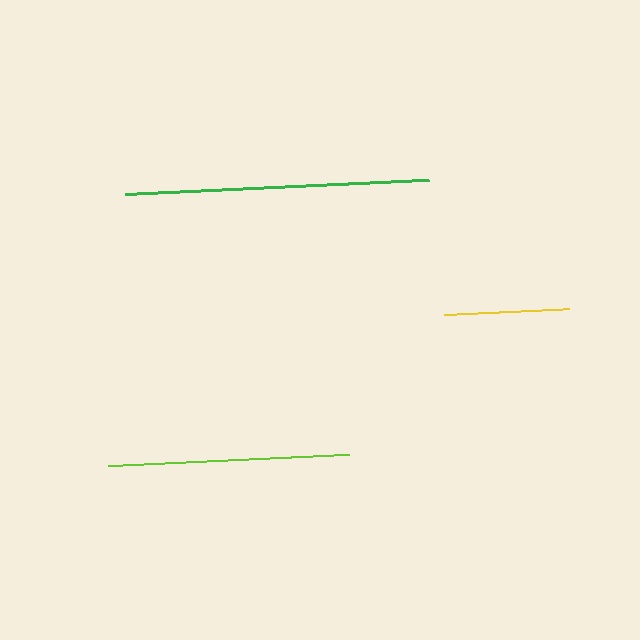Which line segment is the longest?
The green line is the longest at approximately 304 pixels.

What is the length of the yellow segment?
The yellow segment is approximately 126 pixels long.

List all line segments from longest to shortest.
From longest to shortest: green, lime, yellow.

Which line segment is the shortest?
The yellow line is the shortest at approximately 126 pixels.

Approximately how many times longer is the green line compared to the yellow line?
The green line is approximately 2.4 times the length of the yellow line.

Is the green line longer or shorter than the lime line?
The green line is longer than the lime line.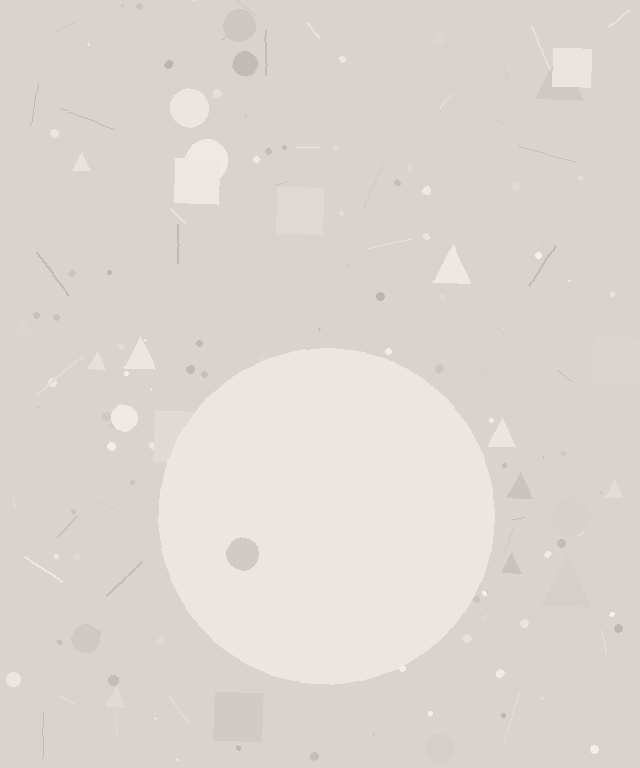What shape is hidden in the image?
A circle is hidden in the image.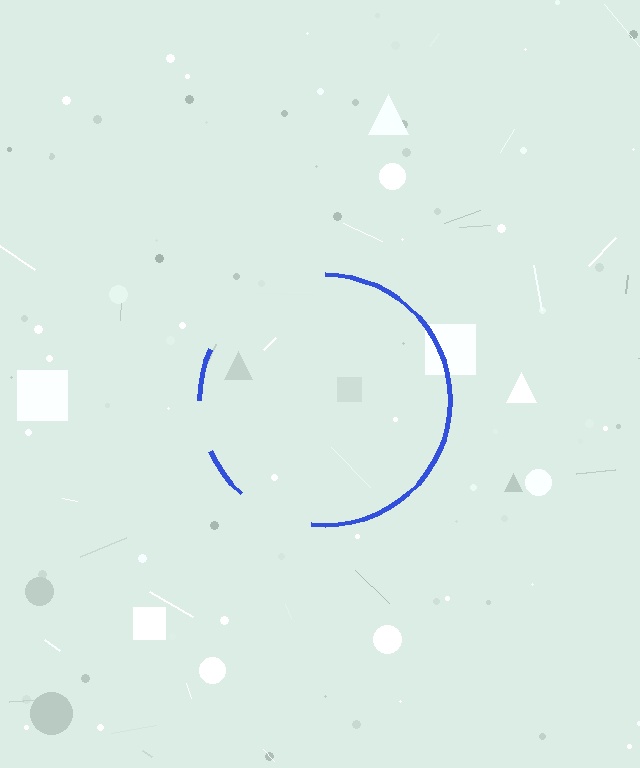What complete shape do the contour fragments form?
The contour fragments form a circle.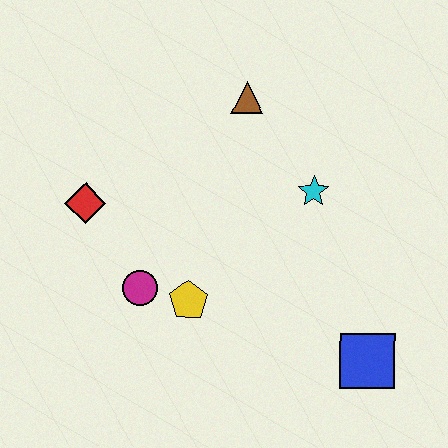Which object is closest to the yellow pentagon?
The magenta circle is closest to the yellow pentagon.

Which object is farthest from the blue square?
The red diamond is farthest from the blue square.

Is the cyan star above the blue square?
Yes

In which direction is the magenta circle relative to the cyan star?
The magenta circle is to the left of the cyan star.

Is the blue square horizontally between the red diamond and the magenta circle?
No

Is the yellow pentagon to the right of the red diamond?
Yes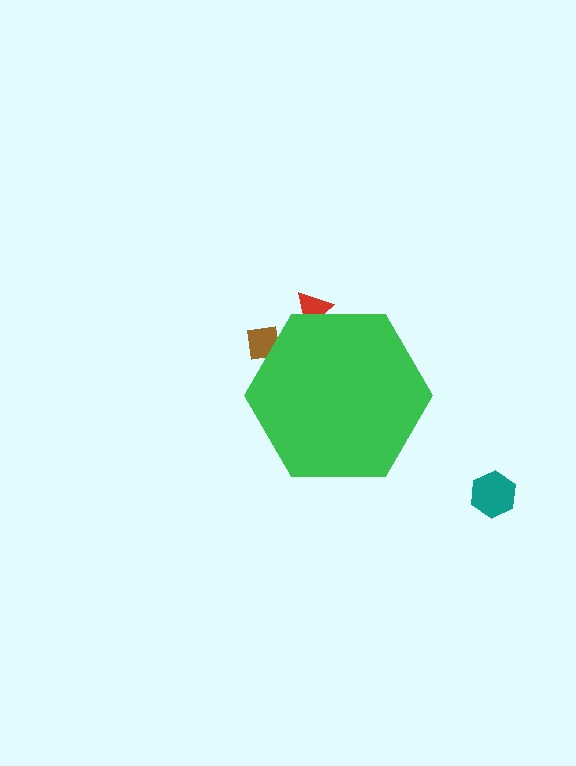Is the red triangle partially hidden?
Yes, the red triangle is partially hidden behind the green hexagon.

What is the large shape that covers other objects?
A green hexagon.